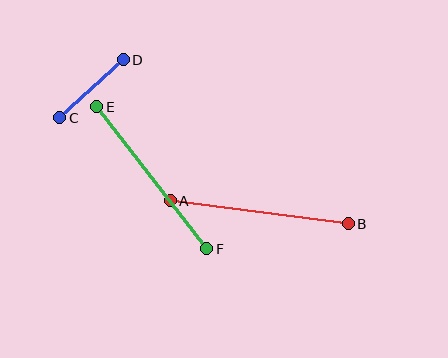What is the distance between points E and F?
The distance is approximately 180 pixels.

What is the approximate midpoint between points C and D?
The midpoint is at approximately (92, 89) pixels.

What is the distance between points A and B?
The distance is approximately 179 pixels.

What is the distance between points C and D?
The distance is approximately 86 pixels.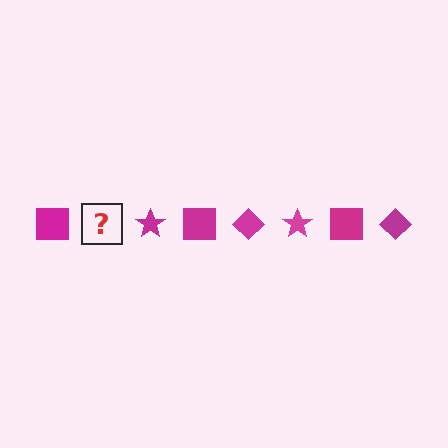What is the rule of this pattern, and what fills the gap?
The rule is that the pattern cycles through square, diamond, star shapes in magenta. The gap should be filled with a magenta diamond.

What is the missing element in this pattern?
The missing element is a magenta diamond.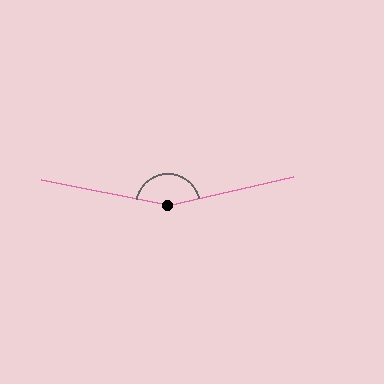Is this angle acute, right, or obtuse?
It is obtuse.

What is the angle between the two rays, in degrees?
Approximately 155 degrees.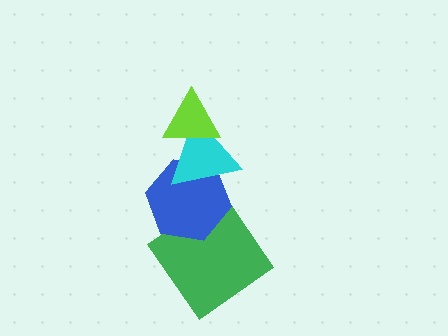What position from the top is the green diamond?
The green diamond is 4th from the top.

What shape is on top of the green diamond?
The blue hexagon is on top of the green diamond.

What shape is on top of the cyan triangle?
The lime triangle is on top of the cyan triangle.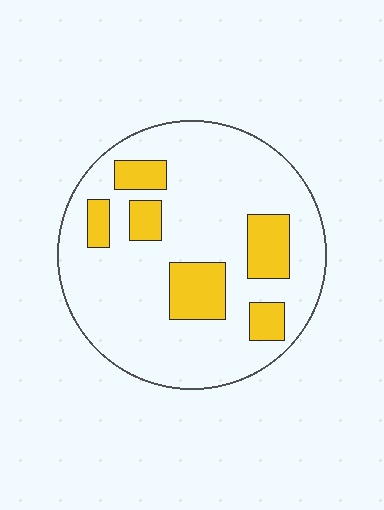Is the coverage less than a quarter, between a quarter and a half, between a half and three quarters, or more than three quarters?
Less than a quarter.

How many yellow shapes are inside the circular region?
6.